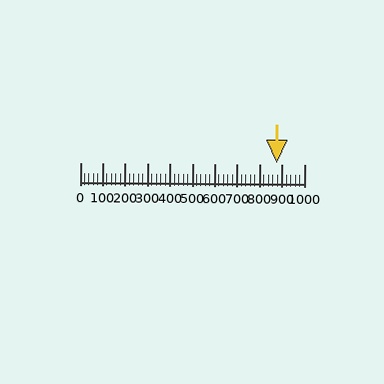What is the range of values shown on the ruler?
The ruler shows values from 0 to 1000.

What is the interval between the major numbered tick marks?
The major tick marks are spaced 100 units apart.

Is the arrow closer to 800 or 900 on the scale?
The arrow is closer to 900.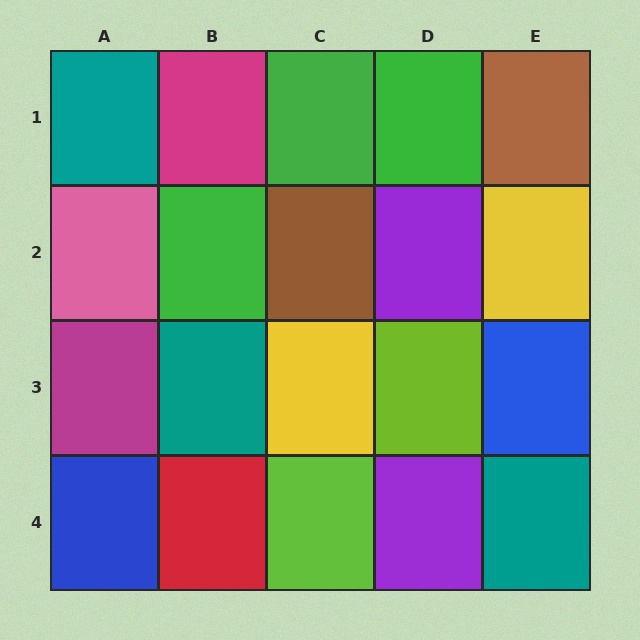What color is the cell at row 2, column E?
Yellow.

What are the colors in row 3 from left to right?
Magenta, teal, yellow, lime, blue.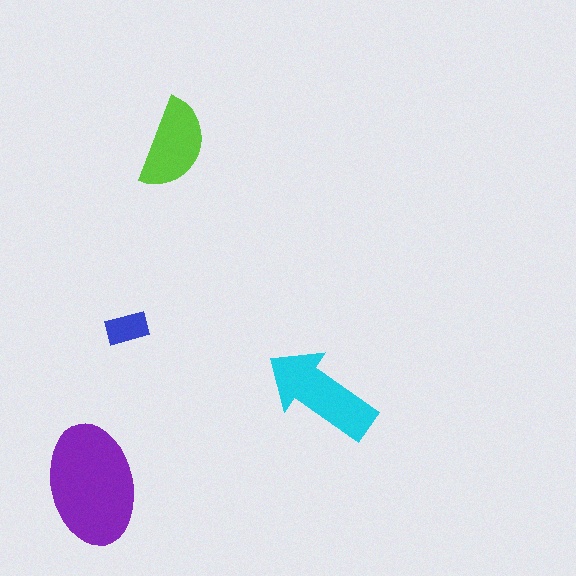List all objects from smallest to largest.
The blue rectangle, the lime semicircle, the cyan arrow, the purple ellipse.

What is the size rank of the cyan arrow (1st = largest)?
2nd.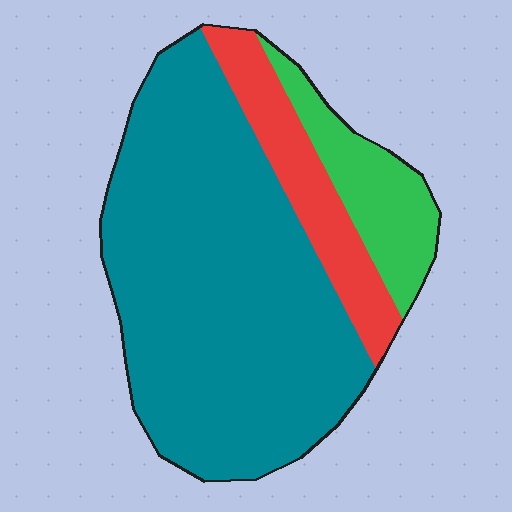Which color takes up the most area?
Teal, at roughly 70%.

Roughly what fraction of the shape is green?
Green takes up less than a quarter of the shape.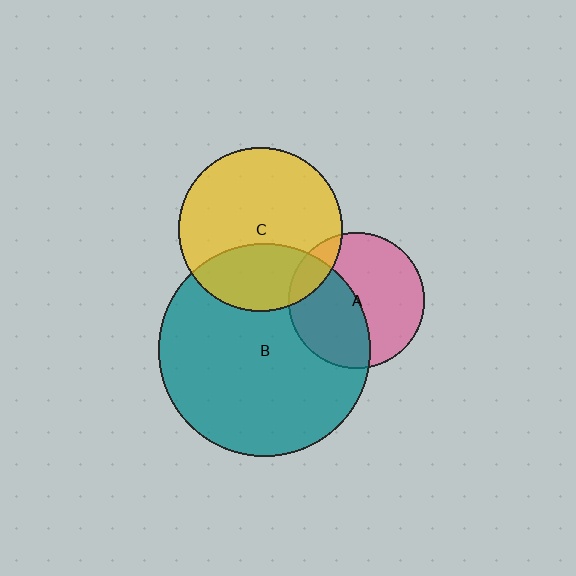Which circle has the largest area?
Circle B (teal).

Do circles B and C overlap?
Yes.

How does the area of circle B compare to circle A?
Approximately 2.4 times.